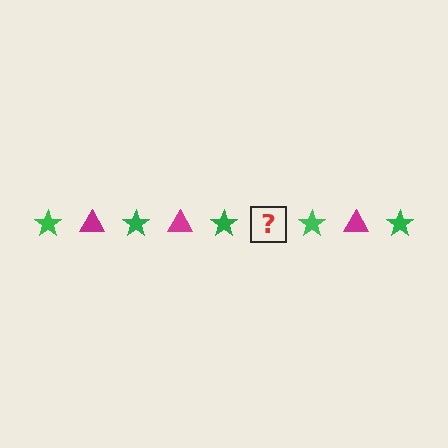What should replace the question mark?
The question mark should be replaced with a magenta triangle.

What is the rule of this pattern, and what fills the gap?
The rule is that the pattern alternates between green star and magenta triangle. The gap should be filled with a magenta triangle.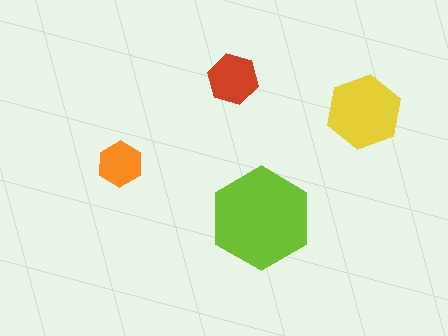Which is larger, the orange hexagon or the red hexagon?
The red one.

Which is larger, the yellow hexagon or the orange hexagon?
The yellow one.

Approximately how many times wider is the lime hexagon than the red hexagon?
About 2 times wider.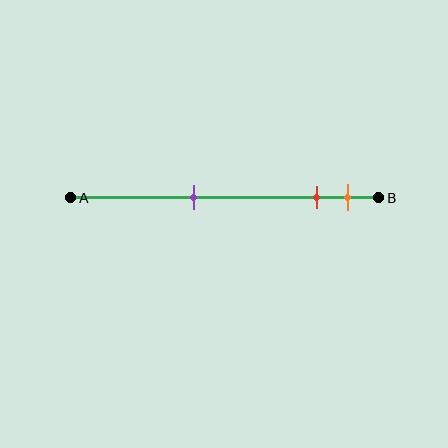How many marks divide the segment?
There are 3 marks dividing the segment.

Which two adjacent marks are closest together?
The red and orange marks are the closest adjacent pair.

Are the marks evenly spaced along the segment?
No, the marks are not evenly spaced.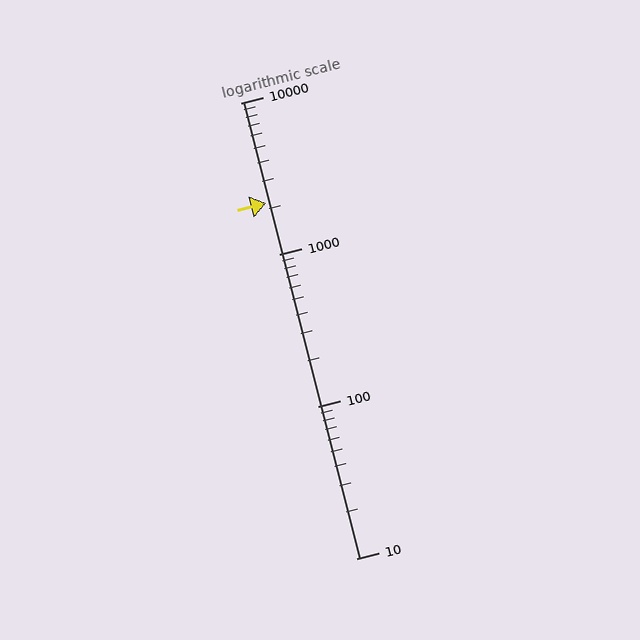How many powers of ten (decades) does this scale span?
The scale spans 3 decades, from 10 to 10000.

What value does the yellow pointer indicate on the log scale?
The pointer indicates approximately 2200.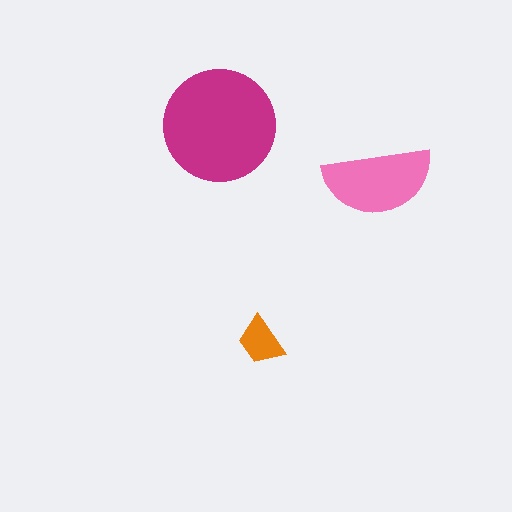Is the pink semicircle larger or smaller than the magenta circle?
Smaller.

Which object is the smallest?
The orange trapezoid.